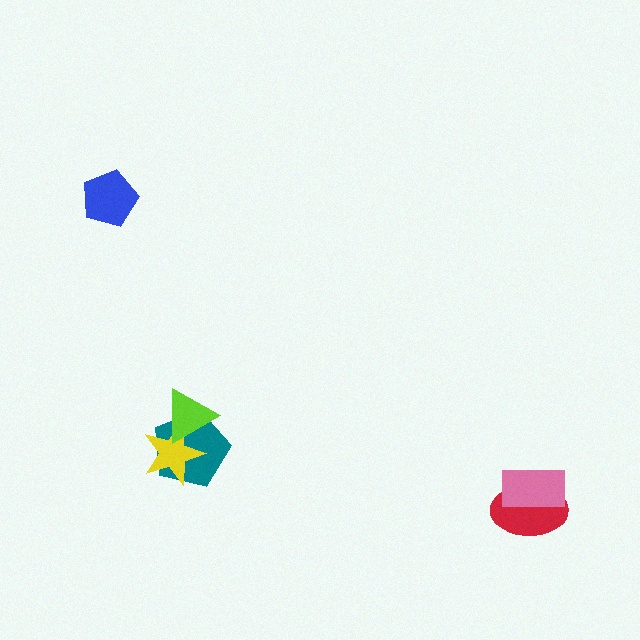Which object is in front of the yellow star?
The lime triangle is in front of the yellow star.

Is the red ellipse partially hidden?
Yes, it is partially covered by another shape.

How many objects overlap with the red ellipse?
1 object overlaps with the red ellipse.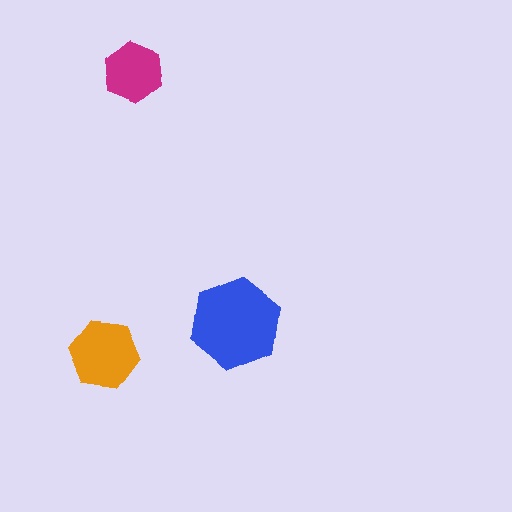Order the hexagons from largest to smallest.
the blue one, the orange one, the magenta one.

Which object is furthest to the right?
The blue hexagon is rightmost.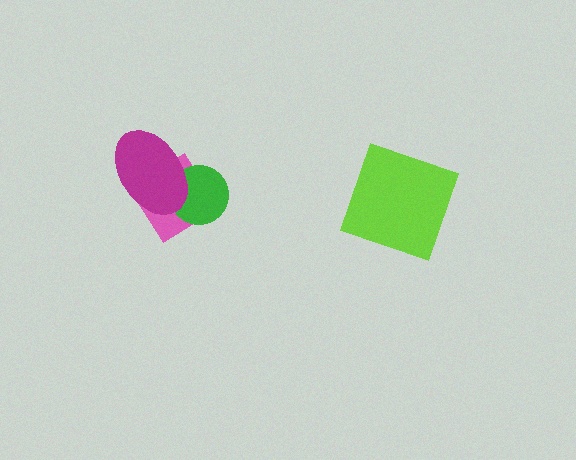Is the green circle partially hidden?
Yes, it is partially covered by another shape.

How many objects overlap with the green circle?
2 objects overlap with the green circle.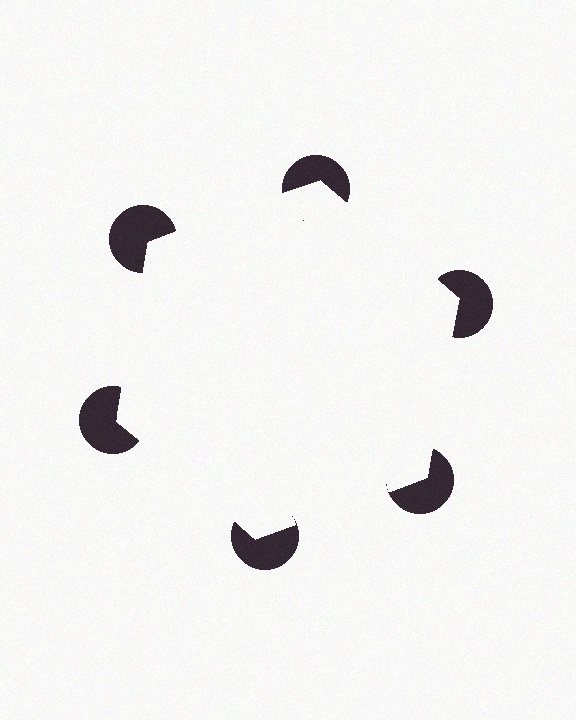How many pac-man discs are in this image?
There are 6 — one at each vertex of the illusory hexagon.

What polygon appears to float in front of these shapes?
An illusory hexagon — its edges are inferred from the aligned wedge cuts in the pac-man discs, not physically drawn.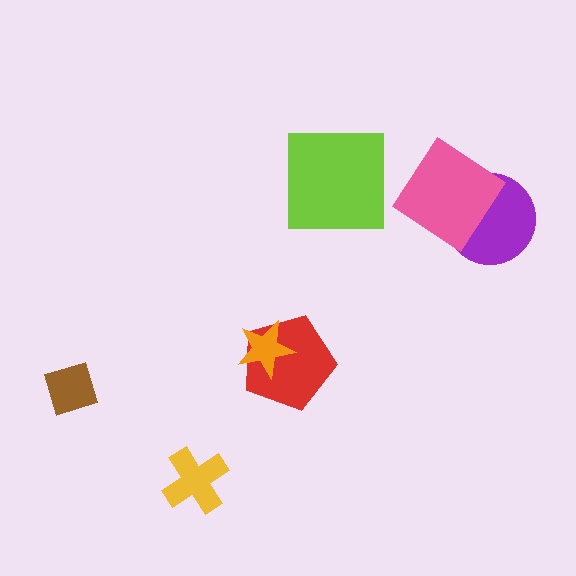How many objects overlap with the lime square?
0 objects overlap with the lime square.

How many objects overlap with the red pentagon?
1 object overlaps with the red pentagon.